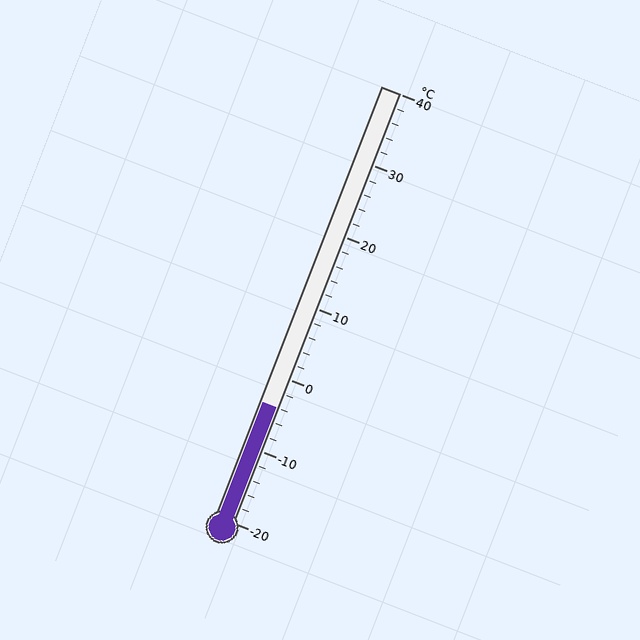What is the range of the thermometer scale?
The thermometer scale ranges from -20°C to 40°C.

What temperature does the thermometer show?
The thermometer shows approximately -4°C.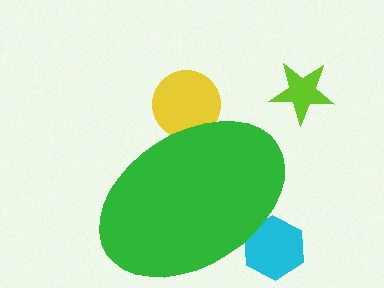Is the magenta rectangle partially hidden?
Yes, the magenta rectangle is partially hidden behind the green ellipse.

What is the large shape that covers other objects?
A green ellipse.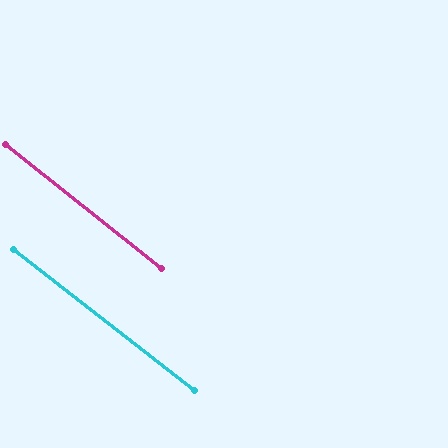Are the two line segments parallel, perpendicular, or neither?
Parallel — their directions differ by only 0.9°.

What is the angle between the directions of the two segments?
Approximately 1 degree.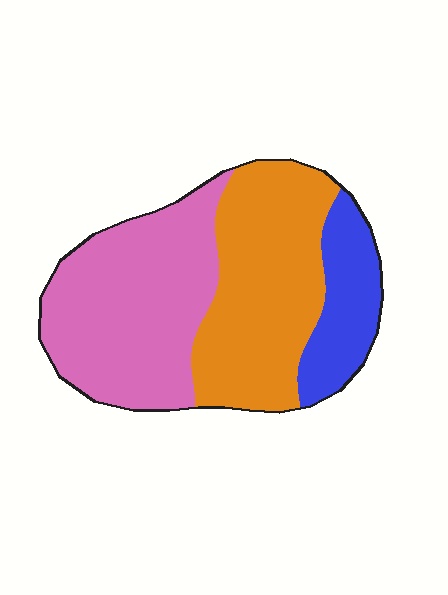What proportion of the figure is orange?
Orange takes up between a quarter and a half of the figure.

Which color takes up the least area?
Blue, at roughly 15%.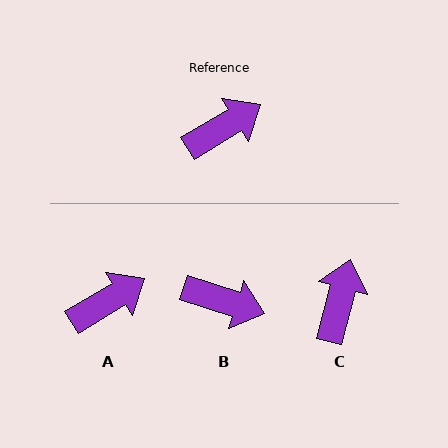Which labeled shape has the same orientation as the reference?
A.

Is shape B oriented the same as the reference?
No, it is off by about 49 degrees.